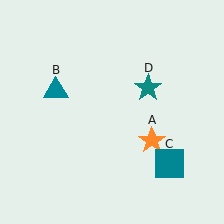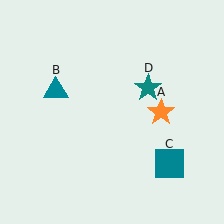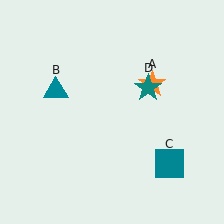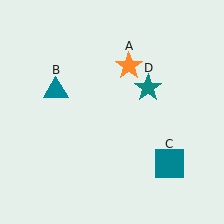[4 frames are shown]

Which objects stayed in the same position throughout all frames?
Teal triangle (object B) and teal square (object C) and teal star (object D) remained stationary.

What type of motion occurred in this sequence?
The orange star (object A) rotated counterclockwise around the center of the scene.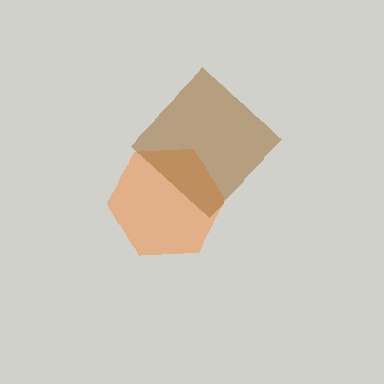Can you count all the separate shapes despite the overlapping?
Yes, there are 2 separate shapes.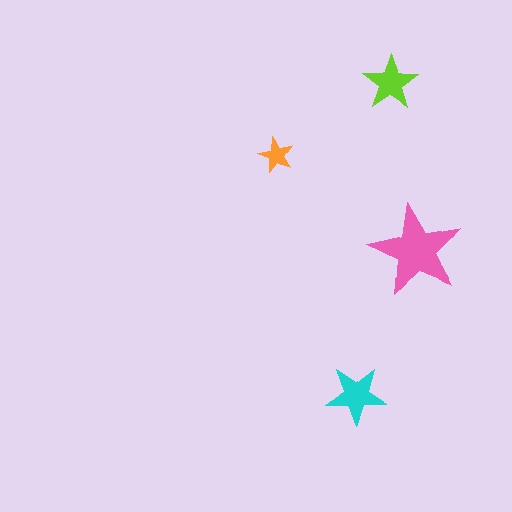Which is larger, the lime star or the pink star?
The pink one.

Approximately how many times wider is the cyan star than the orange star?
About 1.5 times wider.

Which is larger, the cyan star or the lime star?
The cyan one.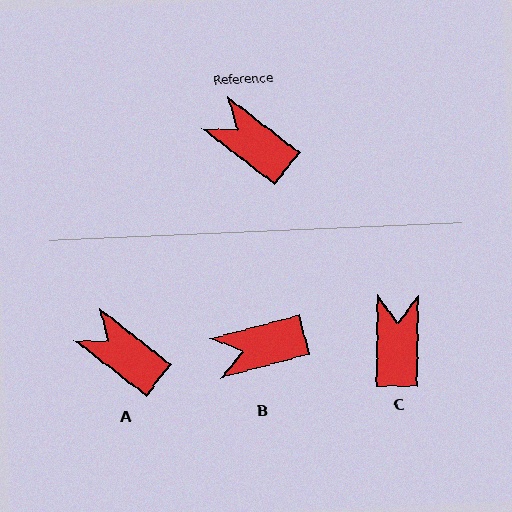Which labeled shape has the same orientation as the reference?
A.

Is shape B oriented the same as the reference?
No, it is off by about 53 degrees.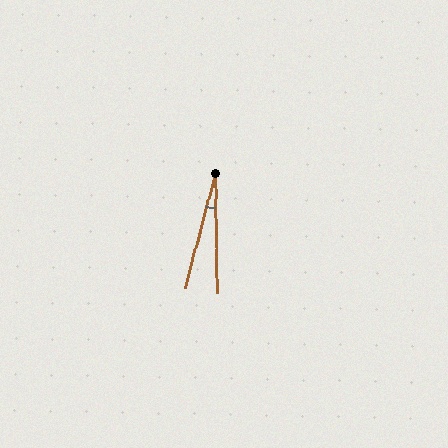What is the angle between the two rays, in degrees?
Approximately 15 degrees.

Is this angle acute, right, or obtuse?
It is acute.